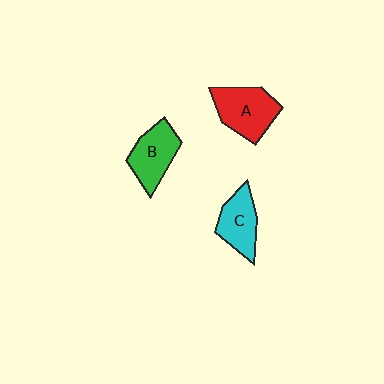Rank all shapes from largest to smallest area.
From largest to smallest: A (red), B (green), C (cyan).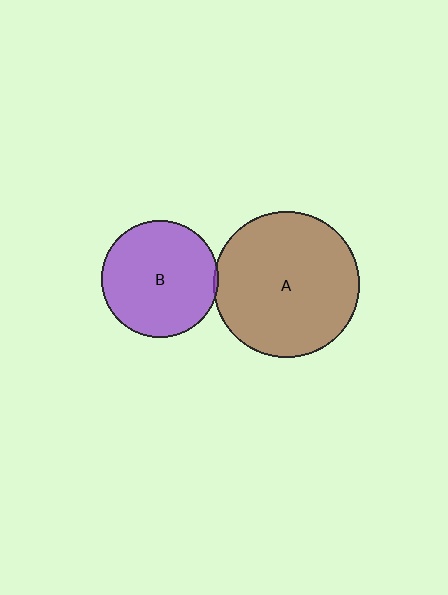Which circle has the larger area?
Circle A (brown).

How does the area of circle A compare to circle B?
Approximately 1.6 times.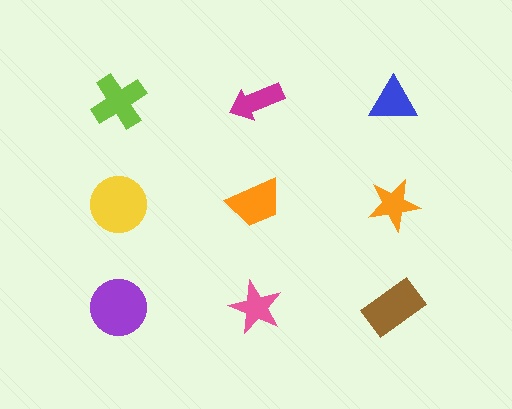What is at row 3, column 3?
A brown rectangle.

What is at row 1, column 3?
A blue triangle.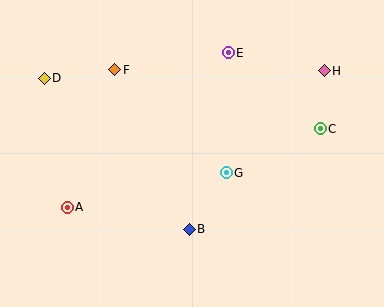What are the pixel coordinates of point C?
Point C is at (320, 129).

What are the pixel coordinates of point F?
Point F is at (115, 70).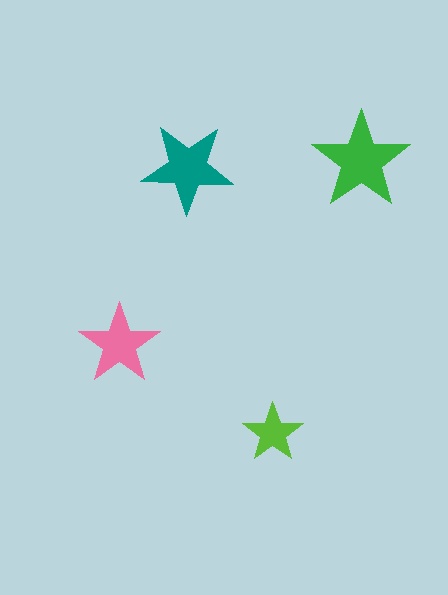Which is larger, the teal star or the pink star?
The teal one.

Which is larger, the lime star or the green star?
The green one.